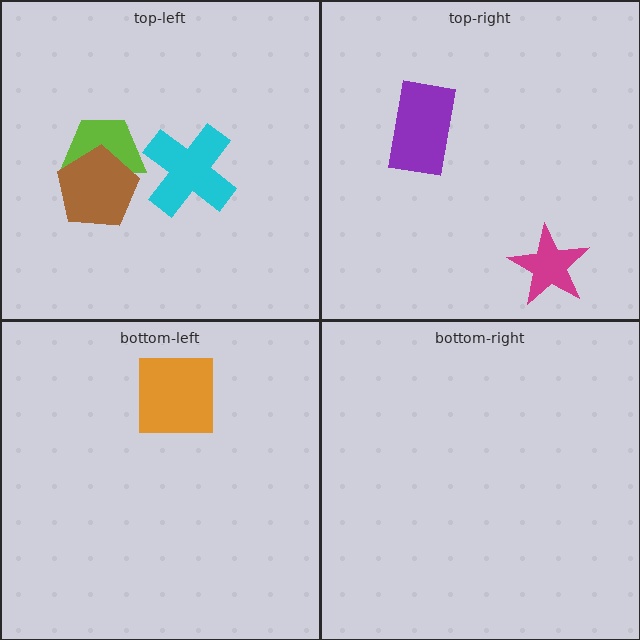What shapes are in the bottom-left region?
The orange square.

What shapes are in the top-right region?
The magenta star, the purple rectangle.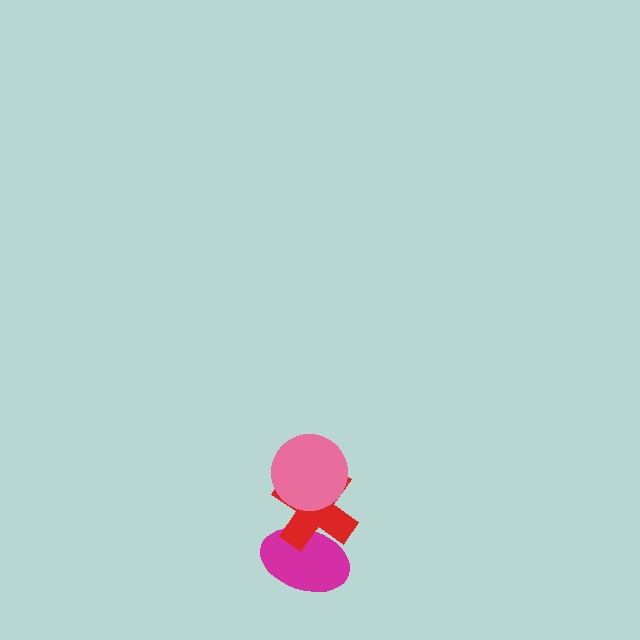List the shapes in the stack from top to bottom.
From top to bottom: the pink circle, the red cross, the magenta ellipse.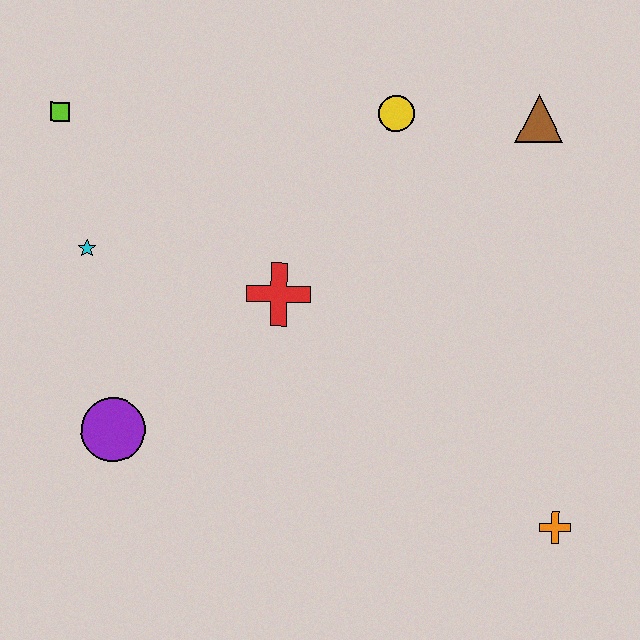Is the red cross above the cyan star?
No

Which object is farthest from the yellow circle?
The orange cross is farthest from the yellow circle.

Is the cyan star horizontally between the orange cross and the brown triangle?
No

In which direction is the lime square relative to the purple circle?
The lime square is above the purple circle.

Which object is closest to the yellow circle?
The brown triangle is closest to the yellow circle.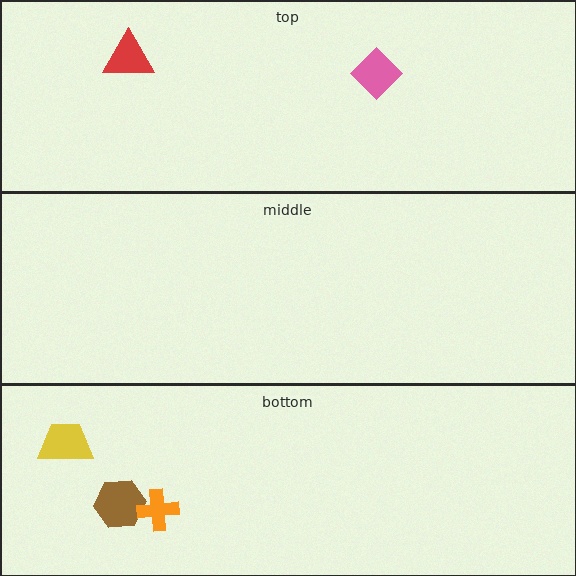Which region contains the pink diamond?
The top region.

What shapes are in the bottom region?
The brown hexagon, the orange cross, the yellow trapezoid.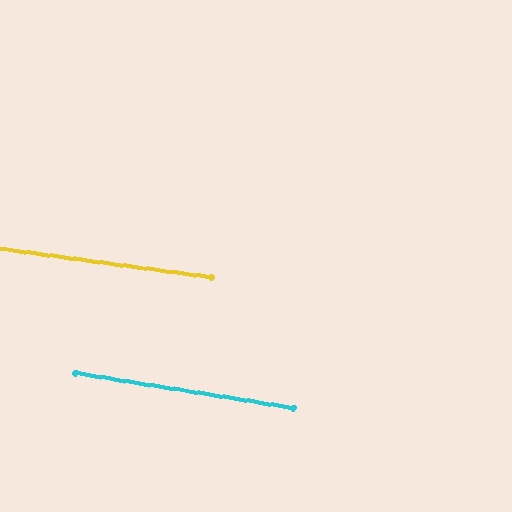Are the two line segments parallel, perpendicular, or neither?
Parallel — their directions differ by only 1.4°.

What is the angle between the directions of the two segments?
Approximately 1 degree.